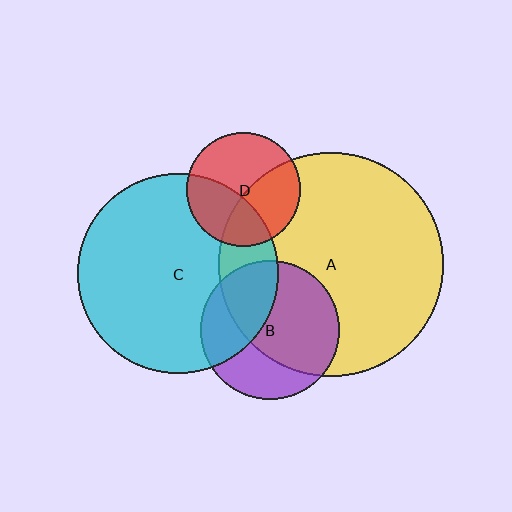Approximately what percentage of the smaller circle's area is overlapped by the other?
Approximately 65%.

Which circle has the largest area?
Circle A (yellow).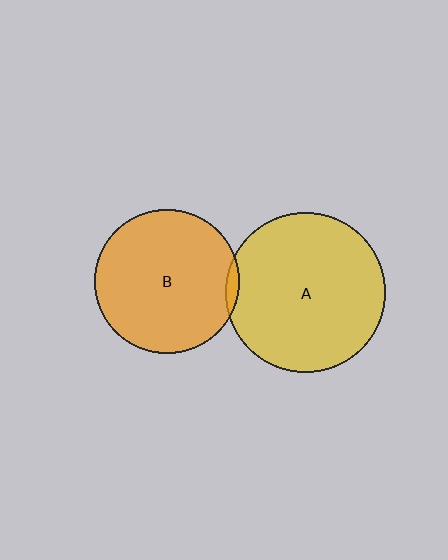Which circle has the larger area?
Circle A (yellow).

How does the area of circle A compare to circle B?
Approximately 1.2 times.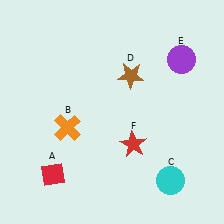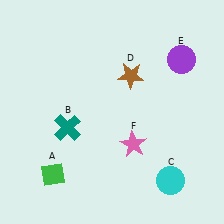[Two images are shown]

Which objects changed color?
A changed from red to green. B changed from orange to teal. F changed from red to pink.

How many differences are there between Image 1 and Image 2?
There are 3 differences between the two images.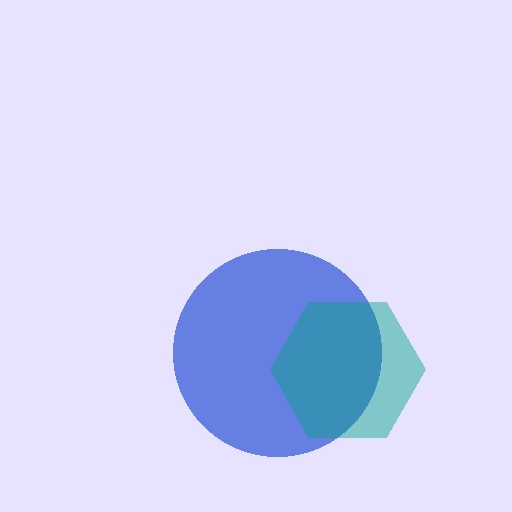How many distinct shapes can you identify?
There are 2 distinct shapes: a blue circle, a teal hexagon.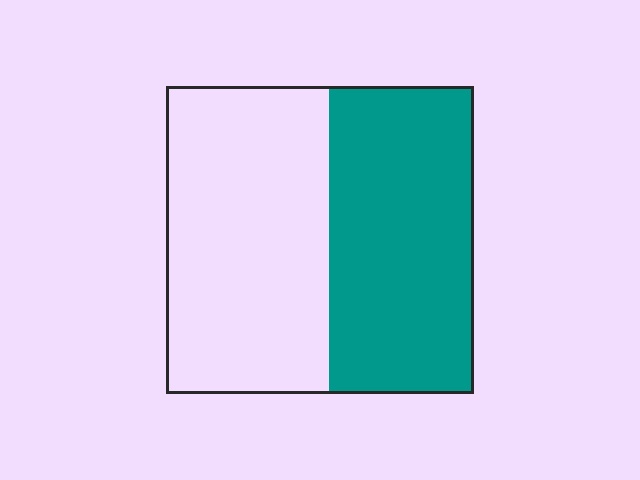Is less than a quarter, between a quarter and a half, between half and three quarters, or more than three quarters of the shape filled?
Between a quarter and a half.